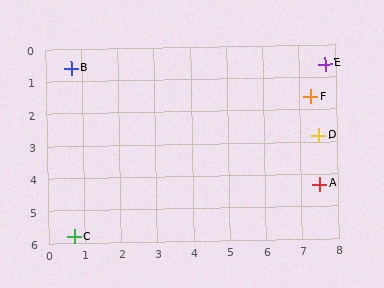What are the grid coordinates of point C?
Point C is at approximately (0.7, 5.8).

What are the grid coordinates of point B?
Point B is at approximately (0.7, 0.6).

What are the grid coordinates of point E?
Point E is at approximately (7.7, 0.6).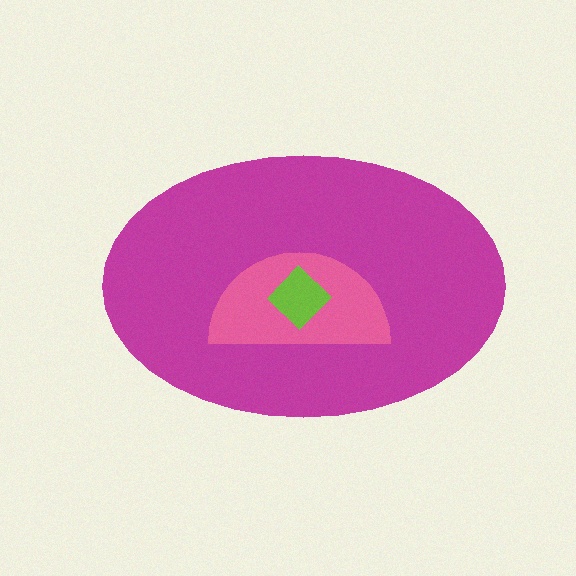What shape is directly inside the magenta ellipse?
The pink semicircle.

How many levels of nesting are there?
3.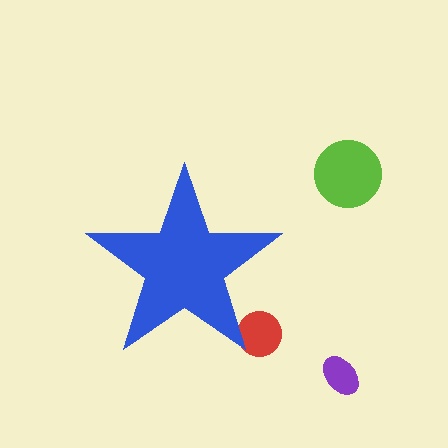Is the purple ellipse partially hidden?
No, the purple ellipse is fully visible.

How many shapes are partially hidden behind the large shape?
1 shape is partially hidden.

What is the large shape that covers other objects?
A blue star.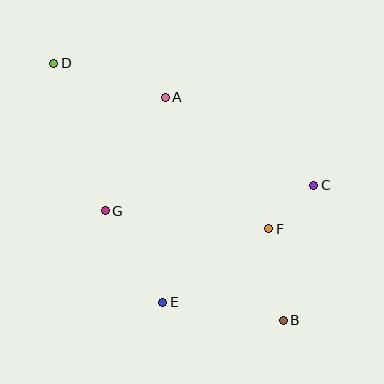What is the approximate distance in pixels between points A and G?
The distance between A and G is approximately 129 pixels.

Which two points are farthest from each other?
Points B and D are farthest from each other.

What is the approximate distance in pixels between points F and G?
The distance between F and G is approximately 164 pixels.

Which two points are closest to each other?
Points C and F are closest to each other.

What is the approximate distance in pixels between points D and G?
The distance between D and G is approximately 156 pixels.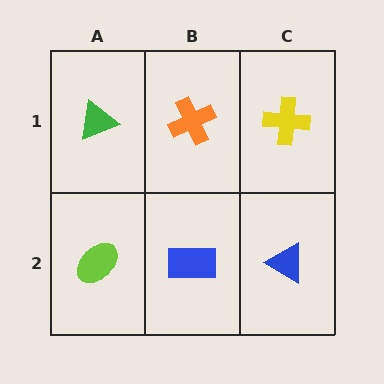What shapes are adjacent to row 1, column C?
A blue triangle (row 2, column C), an orange cross (row 1, column B).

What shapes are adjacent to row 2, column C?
A yellow cross (row 1, column C), a blue rectangle (row 2, column B).